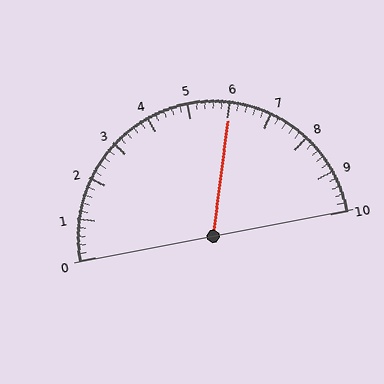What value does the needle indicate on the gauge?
The needle indicates approximately 6.0.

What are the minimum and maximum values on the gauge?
The gauge ranges from 0 to 10.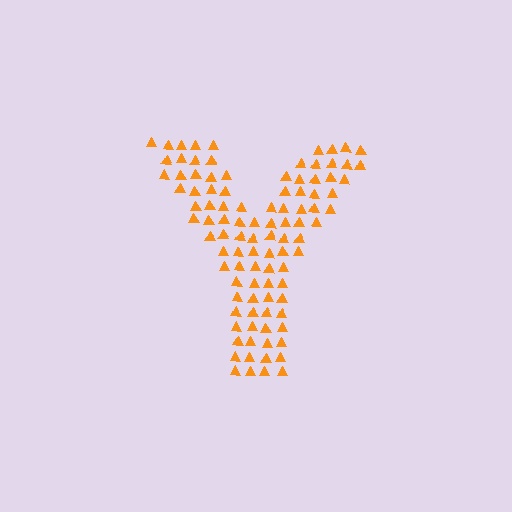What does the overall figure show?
The overall figure shows the letter Y.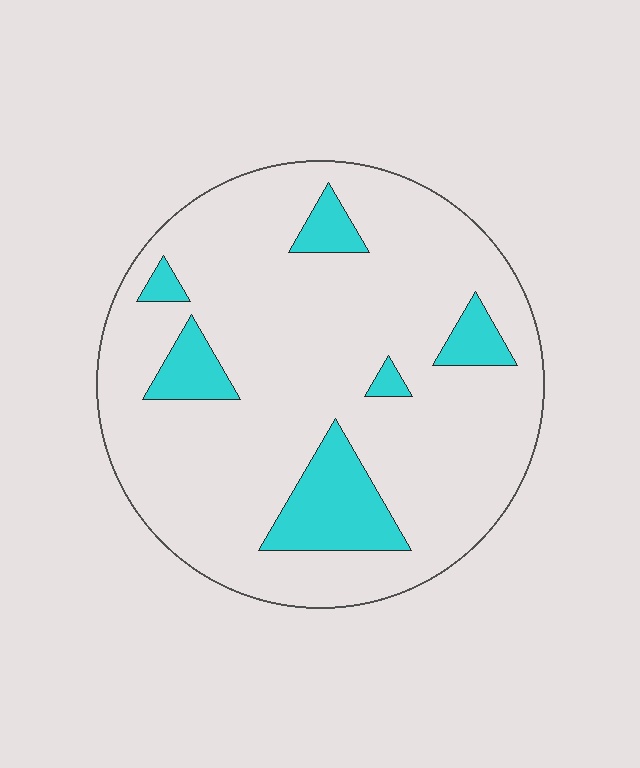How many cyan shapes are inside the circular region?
6.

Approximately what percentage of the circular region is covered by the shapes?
Approximately 15%.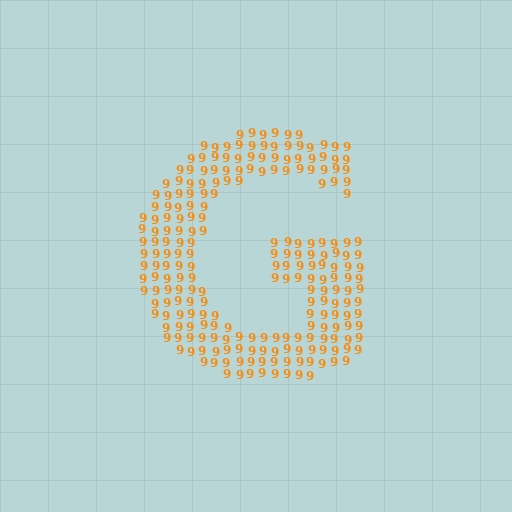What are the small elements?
The small elements are digit 9's.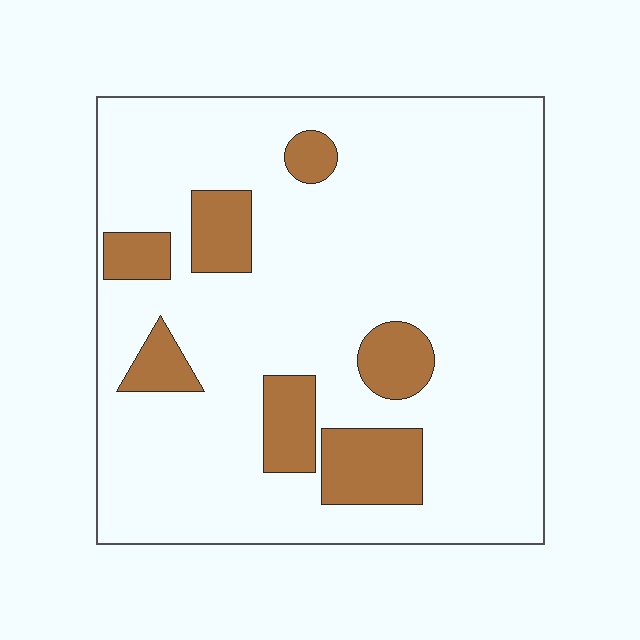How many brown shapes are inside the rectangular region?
7.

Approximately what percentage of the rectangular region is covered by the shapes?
Approximately 15%.